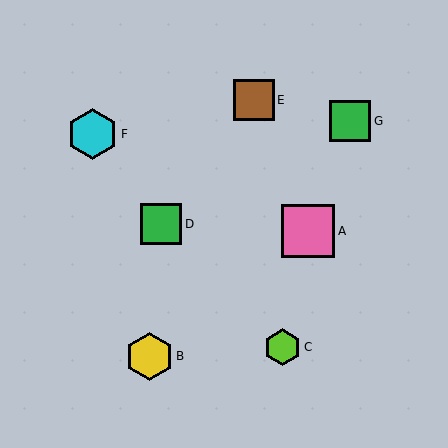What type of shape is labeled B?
Shape B is a yellow hexagon.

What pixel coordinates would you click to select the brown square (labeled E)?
Click at (254, 100) to select the brown square E.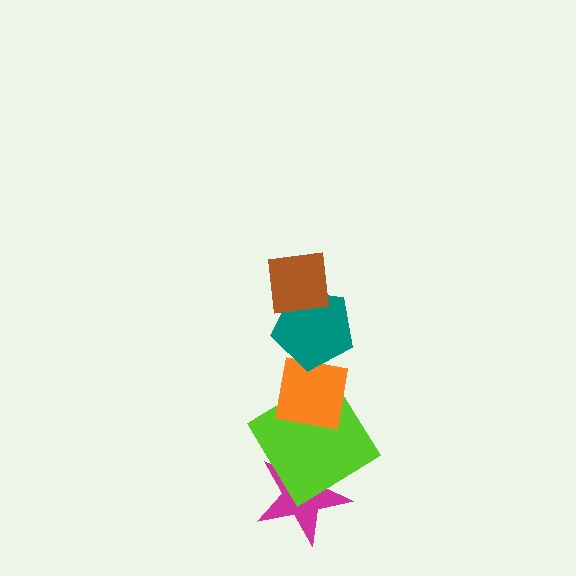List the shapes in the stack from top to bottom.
From top to bottom: the brown square, the teal pentagon, the orange square, the lime diamond, the magenta star.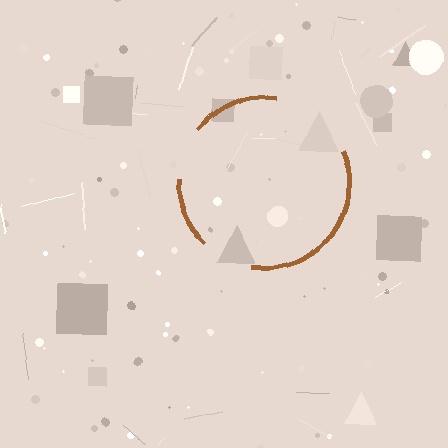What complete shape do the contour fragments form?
The contour fragments form a circle.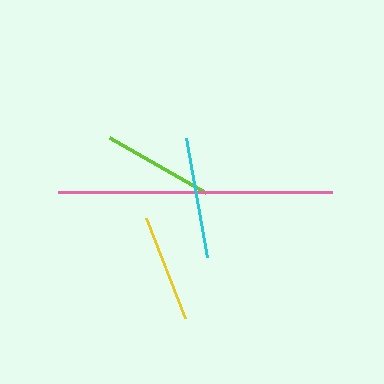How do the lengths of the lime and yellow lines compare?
The lime and yellow lines are approximately the same length.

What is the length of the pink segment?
The pink segment is approximately 274 pixels long.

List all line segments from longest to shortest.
From longest to shortest: pink, cyan, lime, yellow.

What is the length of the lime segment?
The lime segment is approximately 111 pixels long.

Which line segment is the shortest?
The yellow line is the shortest at approximately 107 pixels.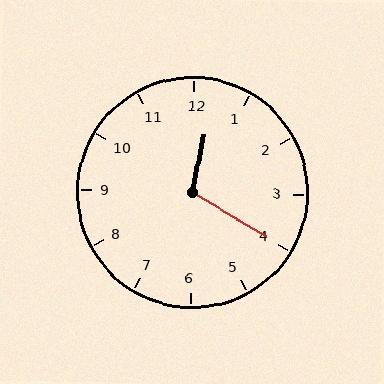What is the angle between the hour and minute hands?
Approximately 110 degrees.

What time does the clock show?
12:20.